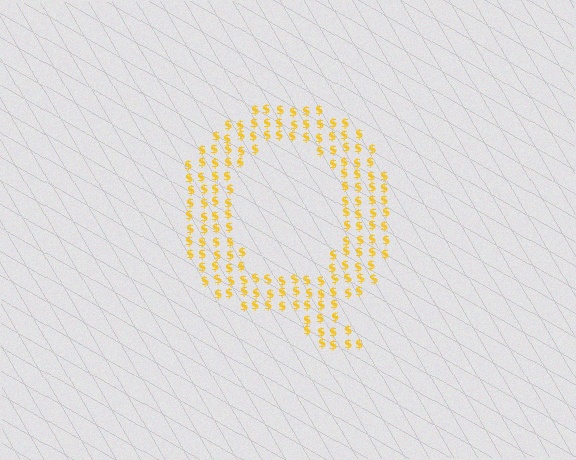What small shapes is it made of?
It is made of small dollar signs.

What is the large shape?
The large shape is the letter Q.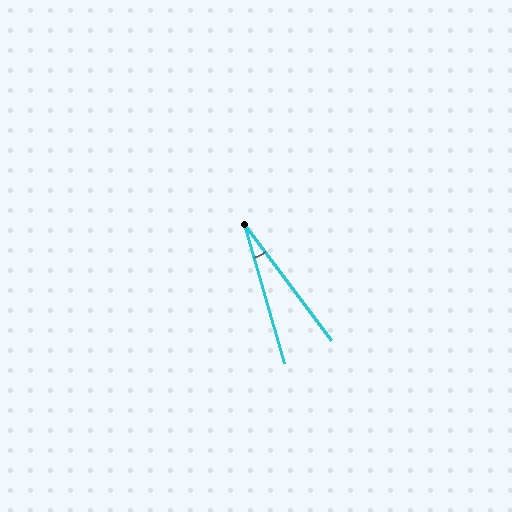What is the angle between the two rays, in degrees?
Approximately 21 degrees.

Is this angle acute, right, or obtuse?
It is acute.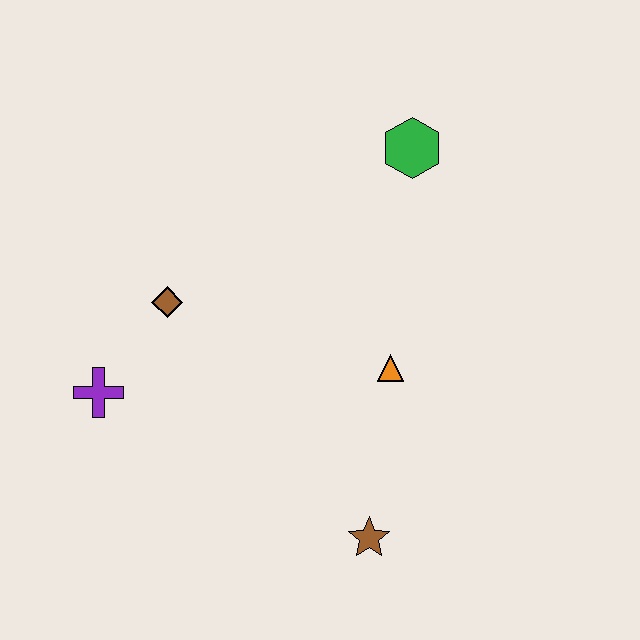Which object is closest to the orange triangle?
The brown star is closest to the orange triangle.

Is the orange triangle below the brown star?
No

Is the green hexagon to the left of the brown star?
No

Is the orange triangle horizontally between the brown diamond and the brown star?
No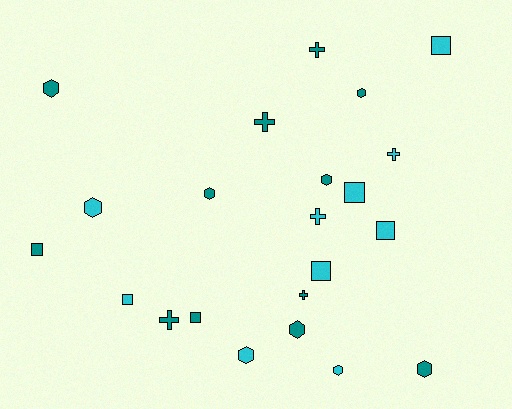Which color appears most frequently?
Teal, with 12 objects.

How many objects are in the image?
There are 22 objects.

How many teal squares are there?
There are 2 teal squares.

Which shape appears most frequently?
Hexagon, with 9 objects.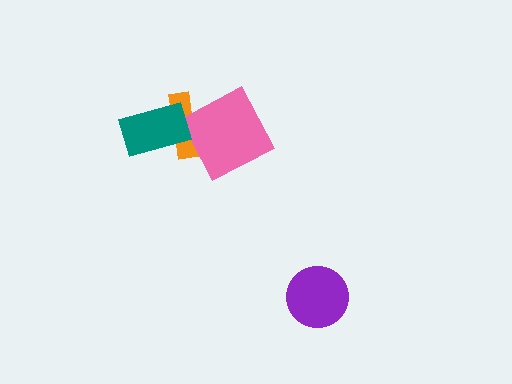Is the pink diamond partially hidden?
Yes, it is partially covered by another shape.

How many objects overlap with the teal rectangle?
2 objects overlap with the teal rectangle.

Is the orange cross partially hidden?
Yes, it is partially covered by another shape.